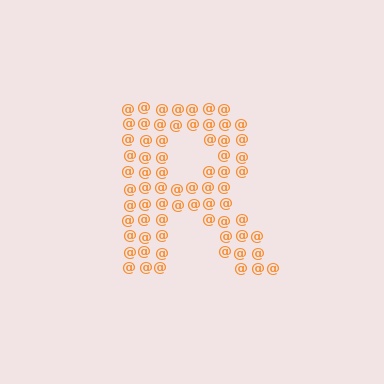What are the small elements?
The small elements are at signs.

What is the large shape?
The large shape is the letter R.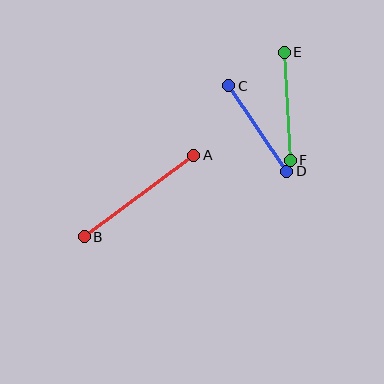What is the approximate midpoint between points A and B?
The midpoint is at approximately (139, 196) pixels.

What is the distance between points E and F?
The distance is approximately 108 pixels.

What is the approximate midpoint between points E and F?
The midpoint is at approximately (287, 106) pixels.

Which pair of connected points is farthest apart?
Points A and B are farthest apart.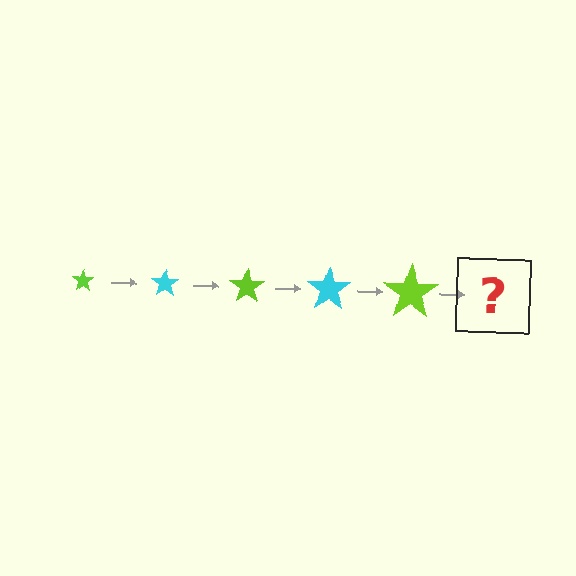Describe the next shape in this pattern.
It should be a cyan star, larger than the previous one.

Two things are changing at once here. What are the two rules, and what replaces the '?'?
The two rules are that the star grows larger each step and the color cycles through lime and cyan. The '?' should be a cyan star, larger than the previous one.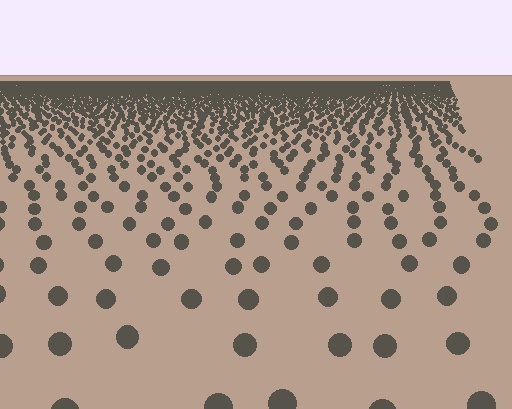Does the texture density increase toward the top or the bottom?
Density increases toward the top.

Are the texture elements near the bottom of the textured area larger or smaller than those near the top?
Larger. Near the bottom, elements are closer to the viewer and appear at a bigger on-screen size.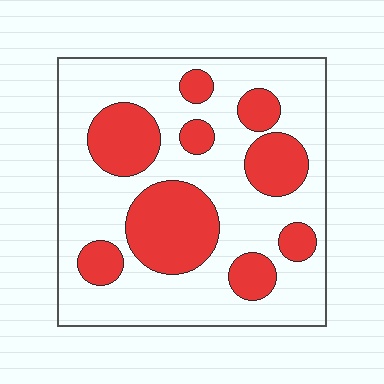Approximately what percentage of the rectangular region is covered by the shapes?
Approximately 30%.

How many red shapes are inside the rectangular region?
9.